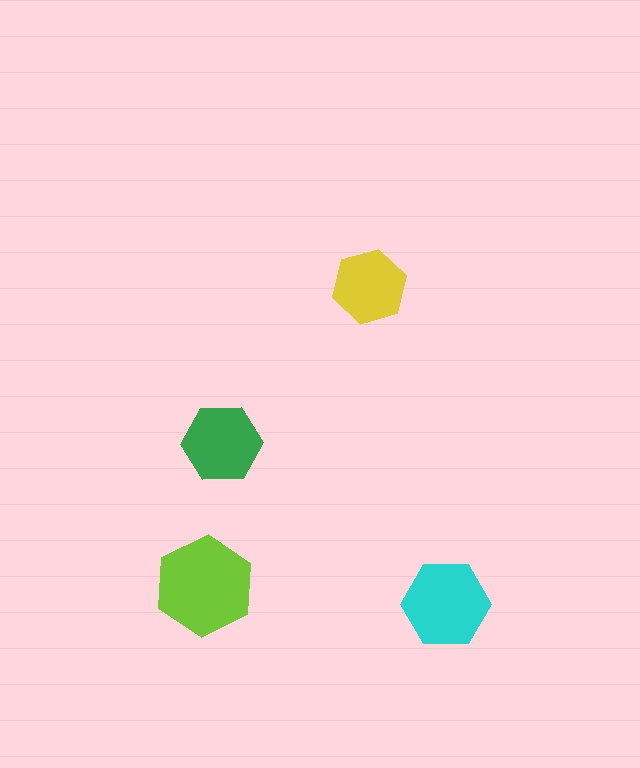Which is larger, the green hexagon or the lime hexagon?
The lime one.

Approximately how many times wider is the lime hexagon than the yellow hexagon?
About 1.5 times wider.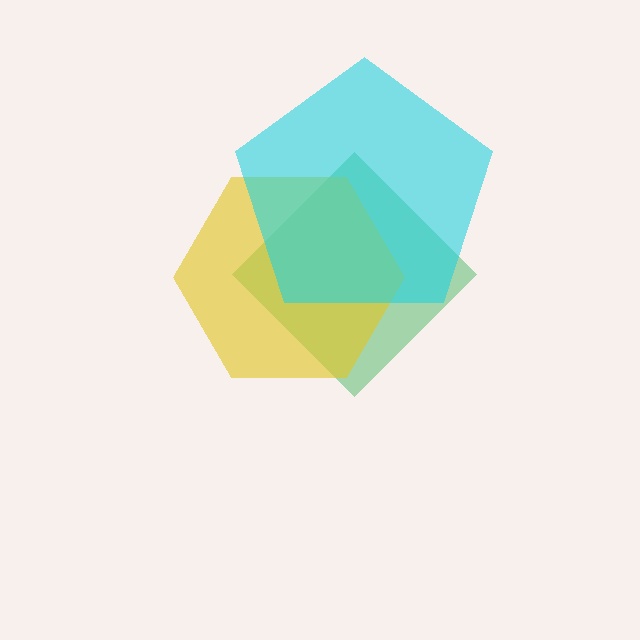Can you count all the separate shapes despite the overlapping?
Yes, there are 3 separate shapes.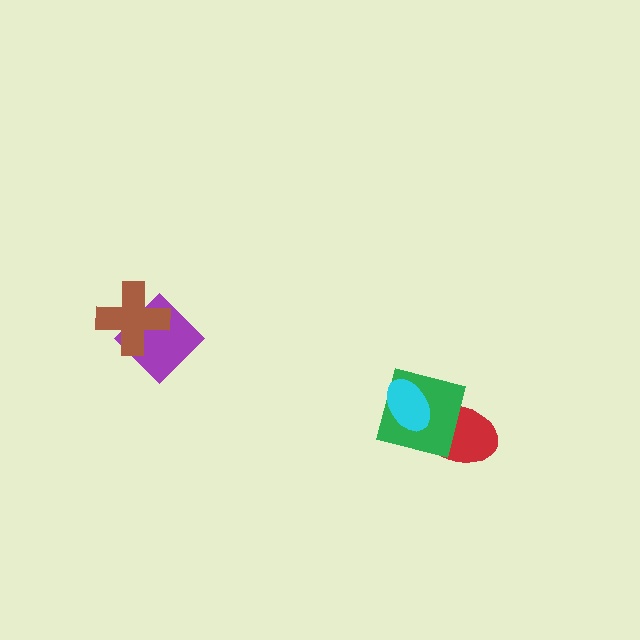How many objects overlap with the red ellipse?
2 objects overlap with the red ellipse.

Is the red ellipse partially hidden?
Yes, it is partially covered by another shape.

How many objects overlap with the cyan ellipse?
2 objects overlap with the cyan ellipse.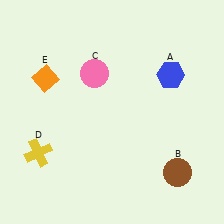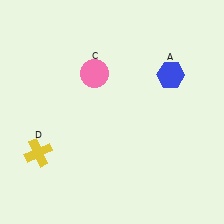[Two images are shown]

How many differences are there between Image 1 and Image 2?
There are 2 differences between the two images.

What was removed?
The brown circle (B), the orange diamond (E) were removed in Image 2.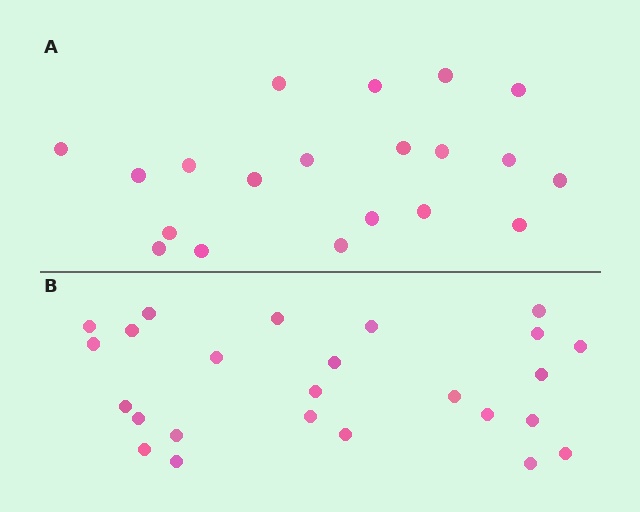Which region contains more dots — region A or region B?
Region B (the bottom region) has more dots.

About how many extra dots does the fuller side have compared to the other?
Region B has about 5 more dots than region A.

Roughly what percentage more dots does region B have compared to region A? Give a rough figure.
About 25% more.